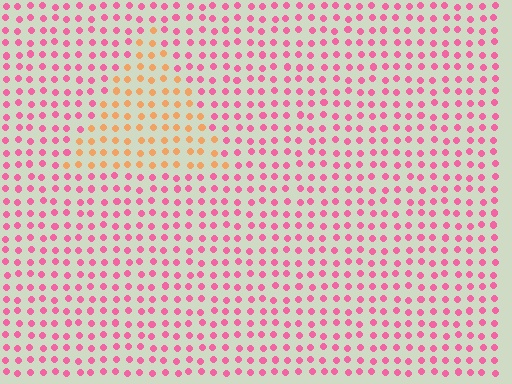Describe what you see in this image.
The image is filled with small pink elements in a uniform arrangement. A triangle-shaped region is visible where the elements are tinted to a slightly different hue, forming a subtle color boundary.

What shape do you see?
I see a triangle.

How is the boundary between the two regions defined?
The boundary is defined purely by a slight shift in hue (about 53 degrees). Spacing, size, and orientation are identical on both sides.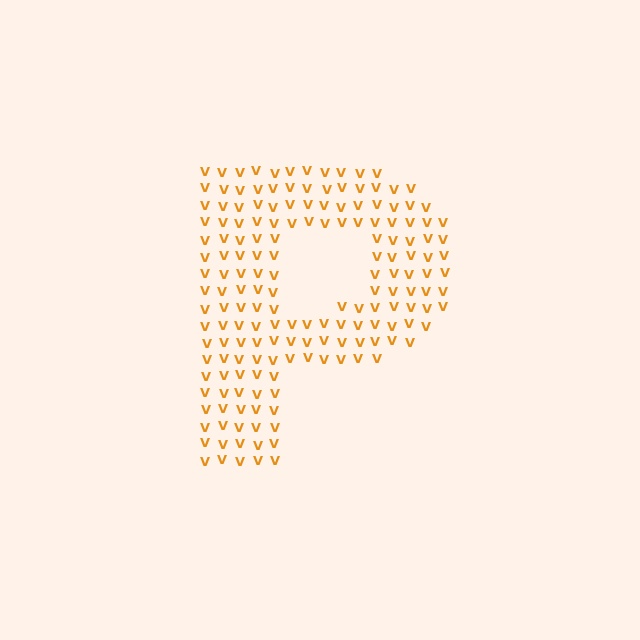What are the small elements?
The small elements are letter V's.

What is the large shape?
The large shape is the letter P.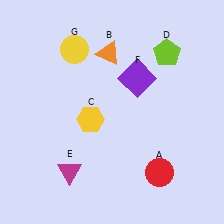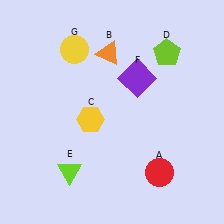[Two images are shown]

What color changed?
The triangle (E) changed from magenta in Image 1 to lime in Image 2.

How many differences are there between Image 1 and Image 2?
There is 1 difference between the two images.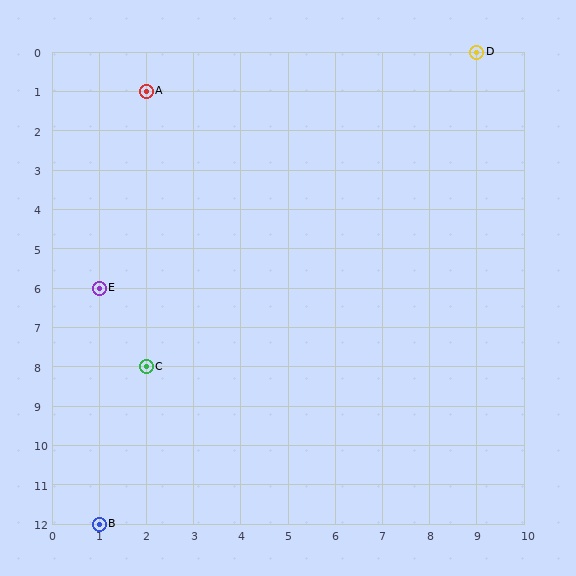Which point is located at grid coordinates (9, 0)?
Point D is at (9, 0).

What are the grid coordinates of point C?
Point C is at grid coordinates (2, 8).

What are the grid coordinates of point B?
Point B is at grid coordinates (1, 12).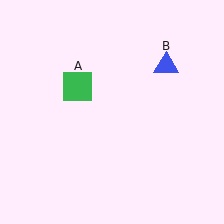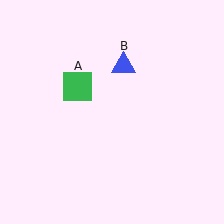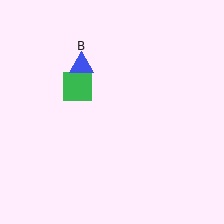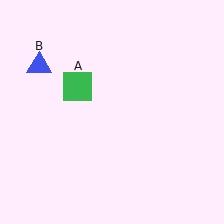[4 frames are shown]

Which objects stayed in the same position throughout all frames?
Green square (object A) remained stationary.